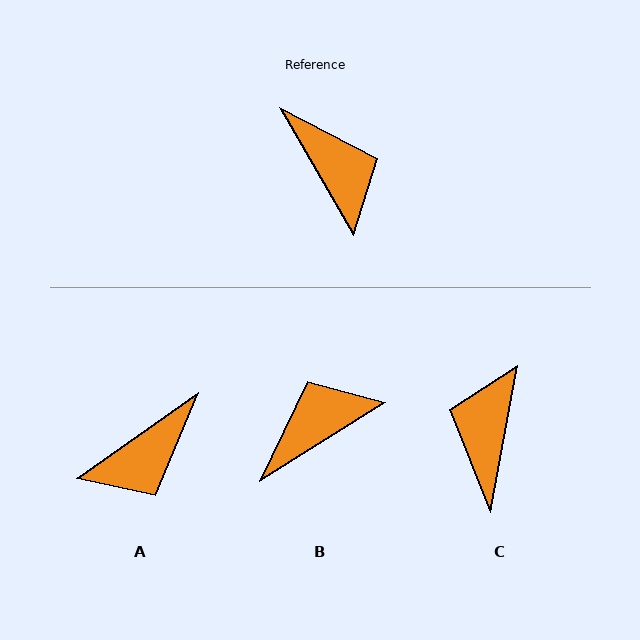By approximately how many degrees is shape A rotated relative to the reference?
Approximately 85 degrees clockwise.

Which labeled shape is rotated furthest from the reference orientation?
C, about 139 degrees away.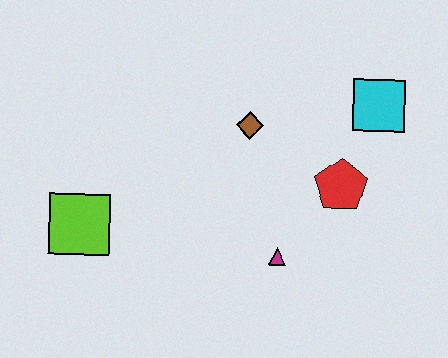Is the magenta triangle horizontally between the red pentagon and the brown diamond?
Yes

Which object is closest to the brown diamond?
The red pentagon is closest to the brown diamond.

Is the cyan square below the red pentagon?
No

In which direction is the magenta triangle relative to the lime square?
The magenta triangle is to the right of the lime square.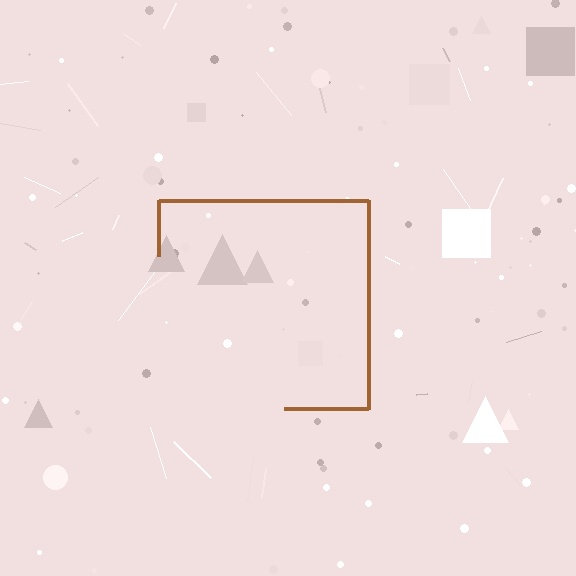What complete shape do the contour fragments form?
The contour fragments form a square.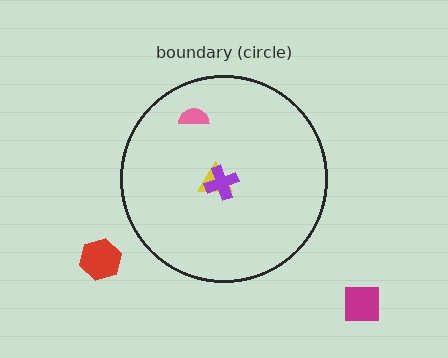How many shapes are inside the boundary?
3 inside, 2 outside.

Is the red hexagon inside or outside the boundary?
Outside.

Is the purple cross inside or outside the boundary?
Inside.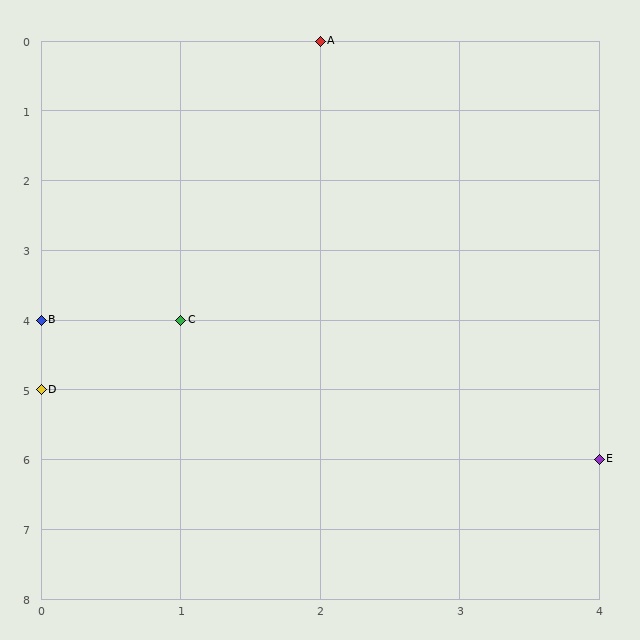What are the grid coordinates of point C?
Point C is at grid coordinates (1, 4).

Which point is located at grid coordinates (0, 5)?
Point D is at (0, 5).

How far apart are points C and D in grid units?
Points C and D are 1 column and 1 row apart (about 1.4 grid units diagonally).